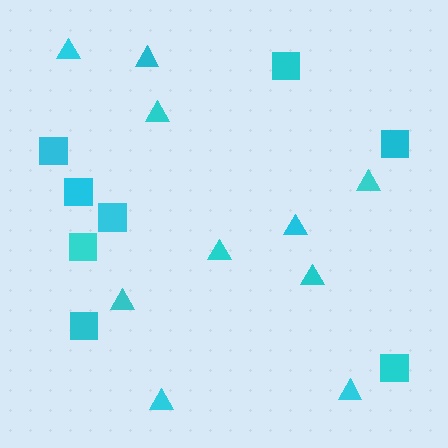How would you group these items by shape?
There are 2 groups: one group of squares (8) and one group of triangles (10).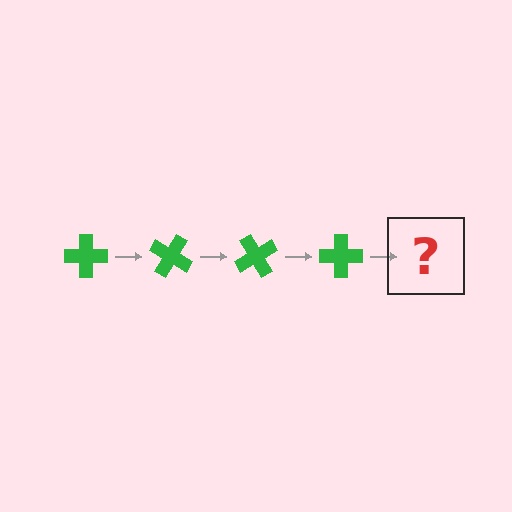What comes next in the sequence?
The next element should be a green cross rotated 120 degrees.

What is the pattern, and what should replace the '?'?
The pattern is that the cross rotates 30 degrees each step. The '?' should be a green cross rotated 120 degrees.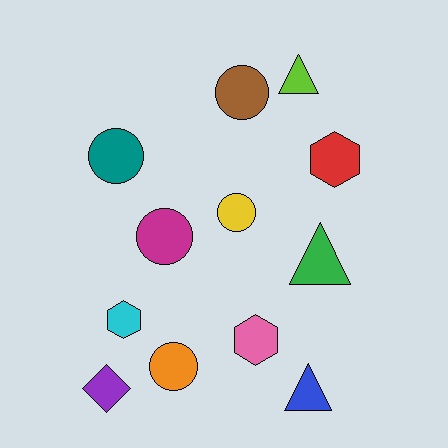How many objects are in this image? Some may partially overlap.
There are 12 objects.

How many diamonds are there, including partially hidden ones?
There is 1 diamond.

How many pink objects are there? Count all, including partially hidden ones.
There is 1 pink object.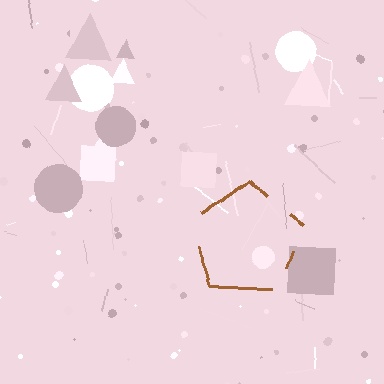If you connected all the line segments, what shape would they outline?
They would outline a pentagon.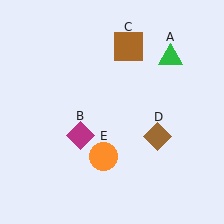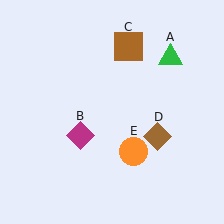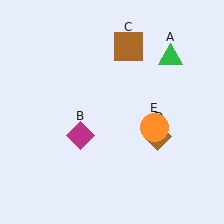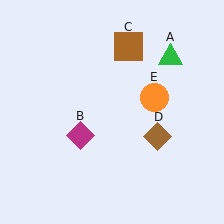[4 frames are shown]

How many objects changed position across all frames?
1 object changed position: orange circle (object E).